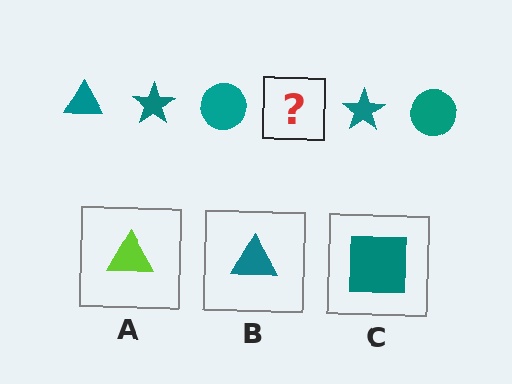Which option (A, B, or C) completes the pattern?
B.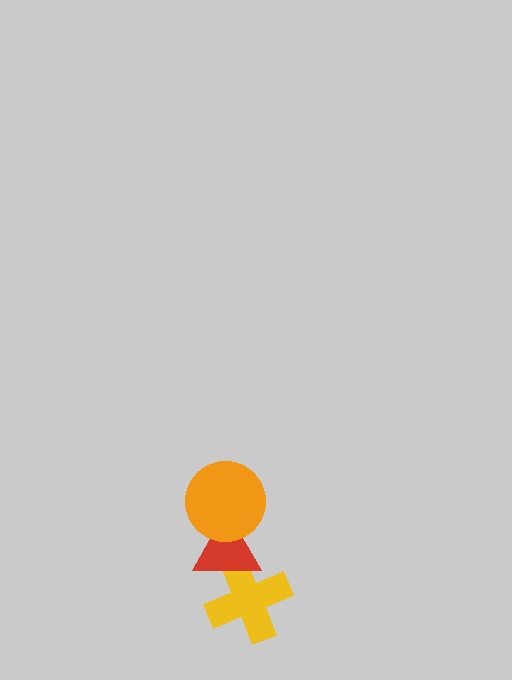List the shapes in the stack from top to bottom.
From top to bottom: the orange circle, the red triangle, the yellow cross.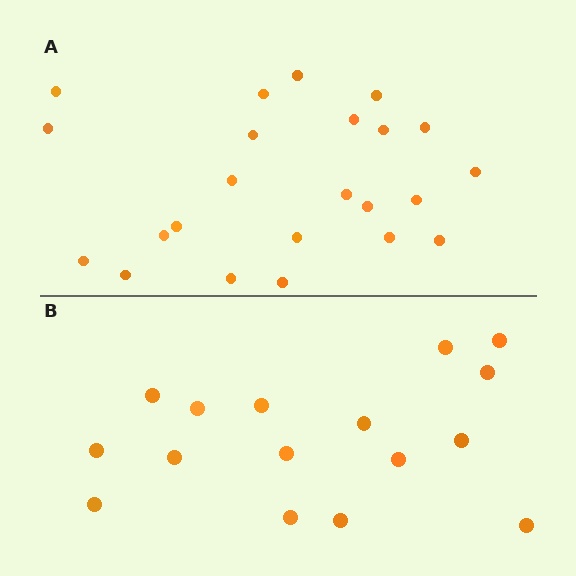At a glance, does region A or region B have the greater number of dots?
Region A (the top region) has more dots.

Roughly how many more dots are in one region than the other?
Region A has roughly 8 or so more dots than region B.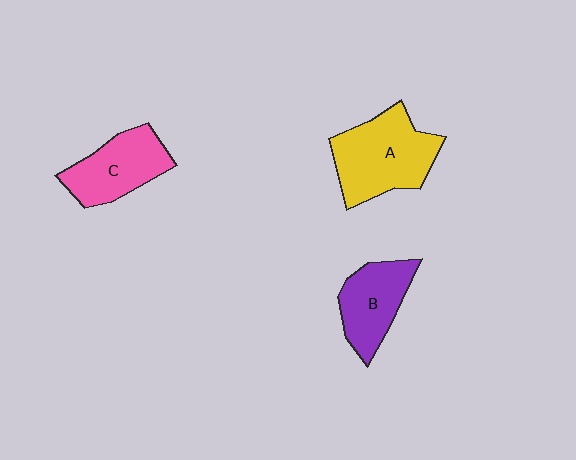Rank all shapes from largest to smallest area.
From largest to smallest: A (yellow), C (pink), B (purple).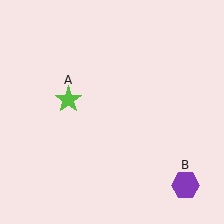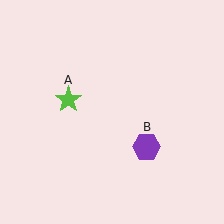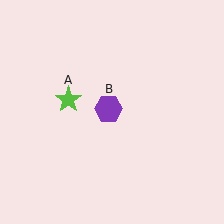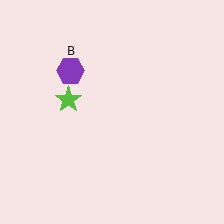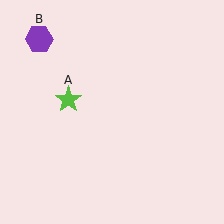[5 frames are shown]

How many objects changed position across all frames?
1 object changed position: purple hexagon (object B).